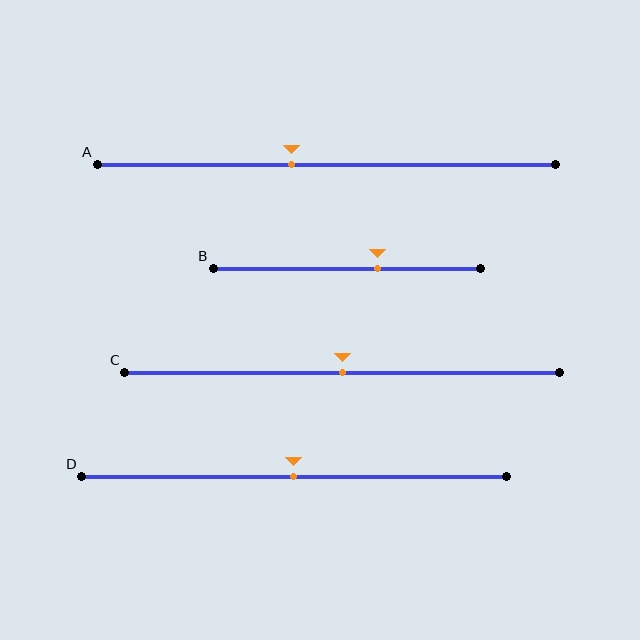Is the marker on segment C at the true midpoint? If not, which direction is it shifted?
Yes, the marker on segment C is at the true midpoint.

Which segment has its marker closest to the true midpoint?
Segment C has its marker closest to the true midpoint.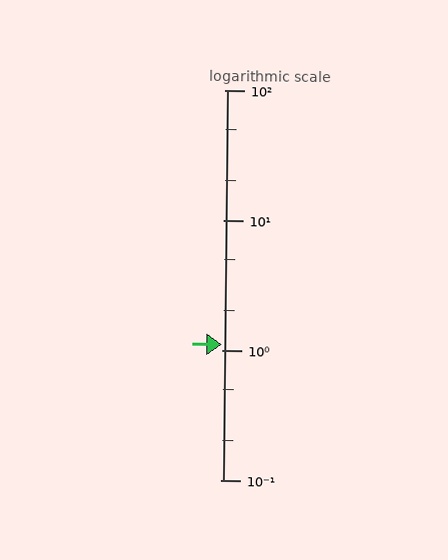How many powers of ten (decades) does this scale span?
The scale spans 3 decades, from 0.1 to 100.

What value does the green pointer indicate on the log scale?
The pointer indicates approximately 1.1.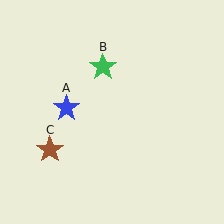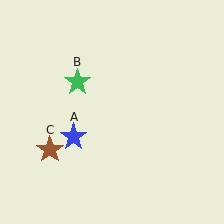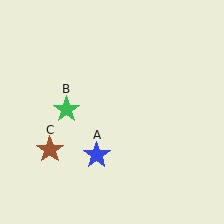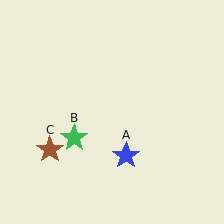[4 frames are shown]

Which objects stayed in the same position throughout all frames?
Brown star (object C) remained stationary.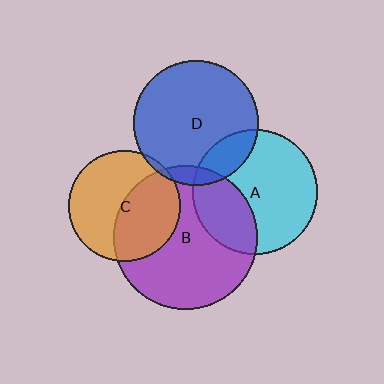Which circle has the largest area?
Circle B (purple).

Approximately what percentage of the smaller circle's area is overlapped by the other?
Approximately 45%.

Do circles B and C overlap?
Yes.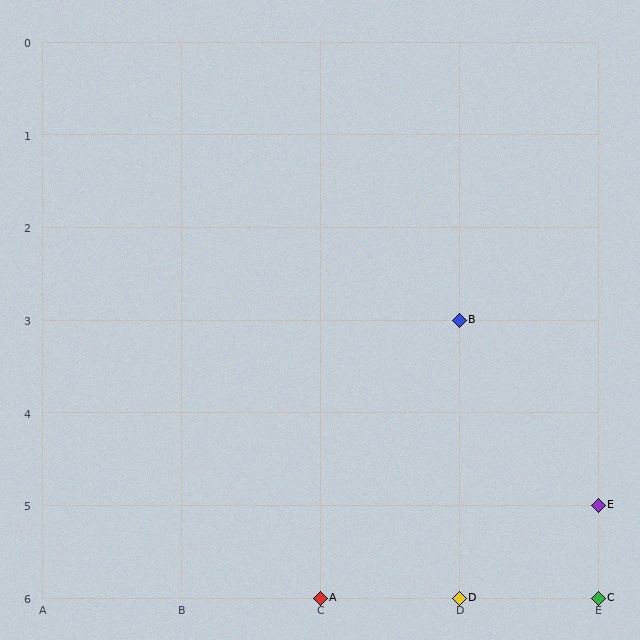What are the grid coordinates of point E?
Point E is at grid coordinates (E, 5).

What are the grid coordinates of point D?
Point D is at grid coordinates (D, 6).